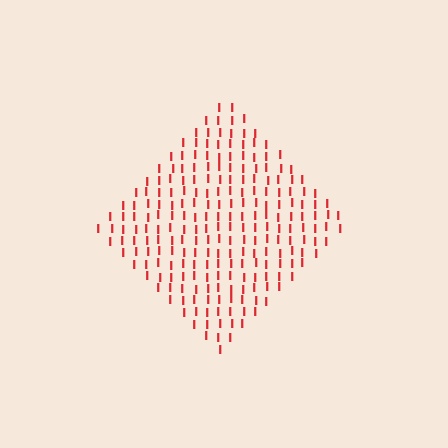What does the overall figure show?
The overall figure shows a diamond.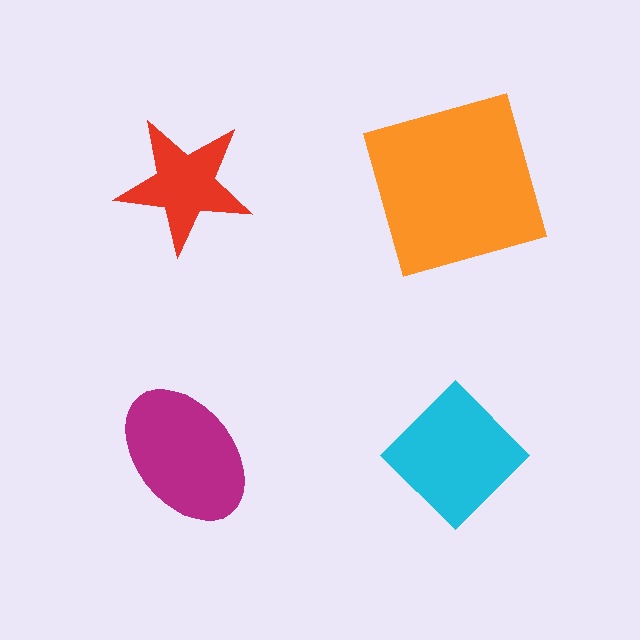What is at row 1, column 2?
An orange square.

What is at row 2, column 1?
A magenta ellipse.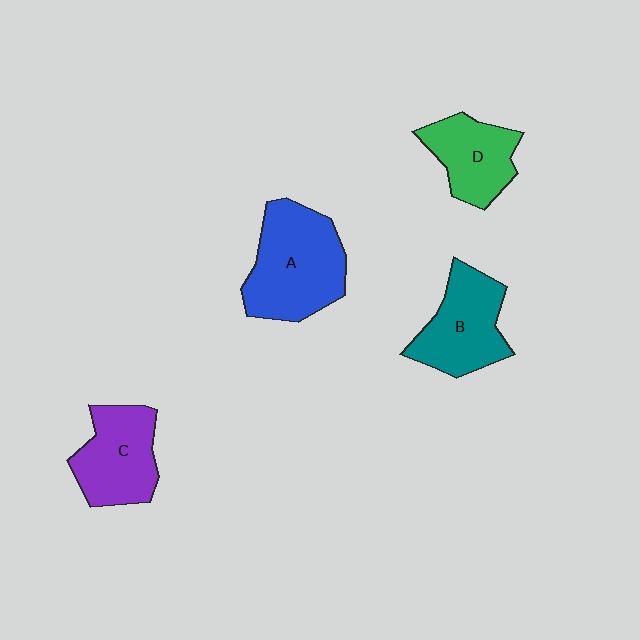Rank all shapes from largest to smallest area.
From largest to smallest: A (blue), B (teal), C (purple), D (green).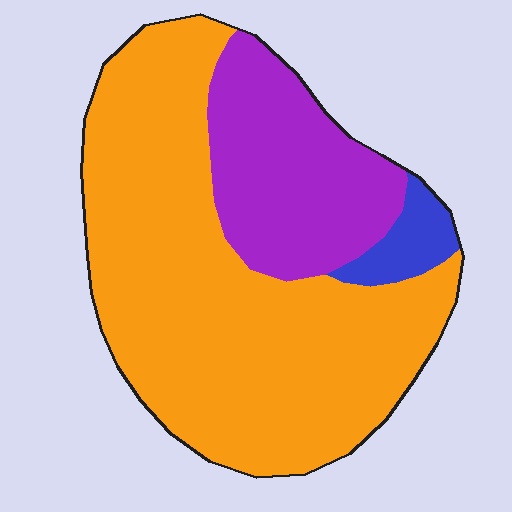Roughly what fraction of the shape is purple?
Purple takes up about one quarter (1/4) of the shape.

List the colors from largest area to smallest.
From largest to smallest: orange, purple, blue.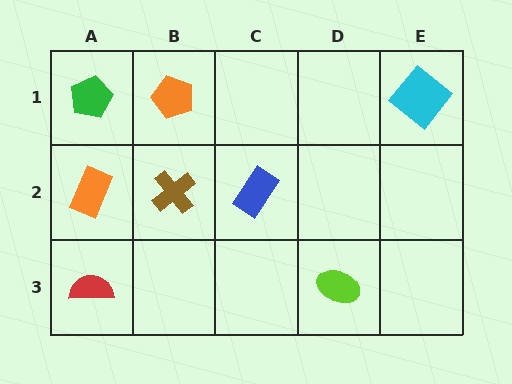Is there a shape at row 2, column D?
No, that cell is empty.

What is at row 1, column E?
A cyan diamond.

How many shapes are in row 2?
3 shapes.